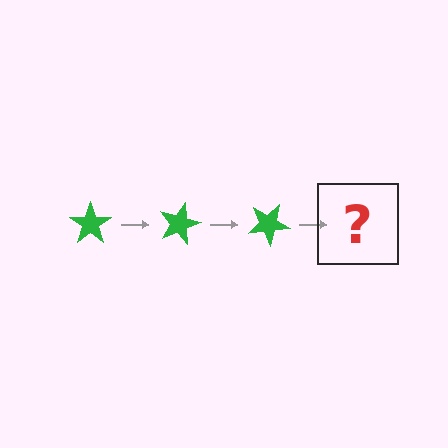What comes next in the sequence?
The next element should be a green star rotated 45 degrees.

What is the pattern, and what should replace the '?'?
The pattern is that the star rotates 15 degrees each step. The '?' should be a green star rotated 45 degrees.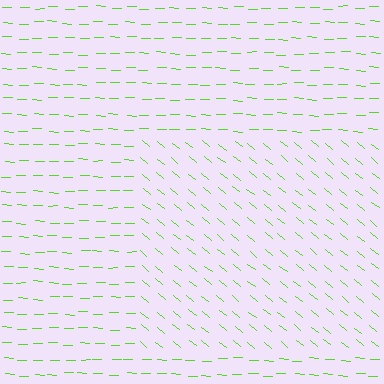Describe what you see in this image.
The image is filled with small lime line segments. A rectangle region in the image has lines oriented differently from the surrounding lines, creating a visible texture boundary.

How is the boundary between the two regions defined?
The boundary is defined purely by a change in line orientation (approximately 38 degrees difference). All lines are the same color and thickness.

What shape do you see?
I see a rectangle.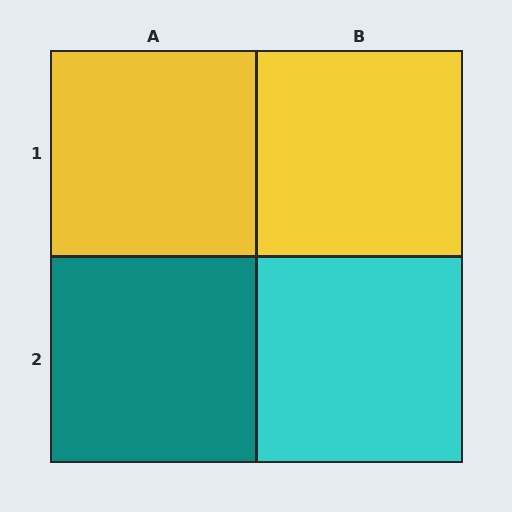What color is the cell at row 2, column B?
Cyan.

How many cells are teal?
1 cell is teal.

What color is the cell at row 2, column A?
Teal.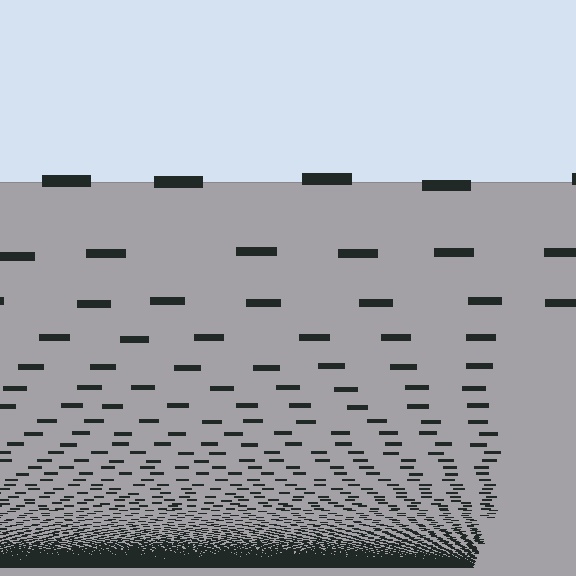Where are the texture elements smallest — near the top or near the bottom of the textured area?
Near the bottom.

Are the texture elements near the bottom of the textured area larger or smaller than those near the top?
Smaller. The gradient is inverted — elements near the bottom are smaller and denser.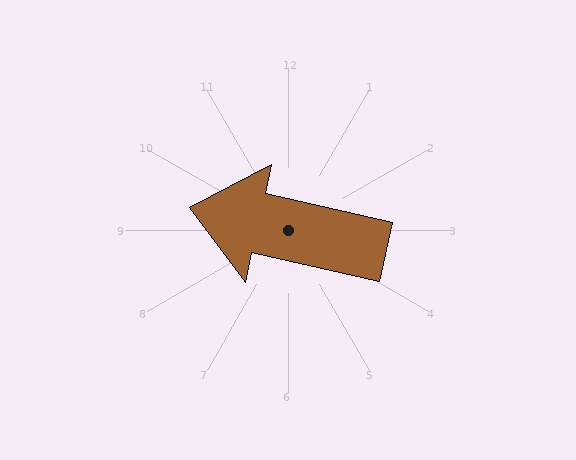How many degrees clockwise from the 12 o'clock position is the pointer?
Approximately 283 degrees.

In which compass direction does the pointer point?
West.